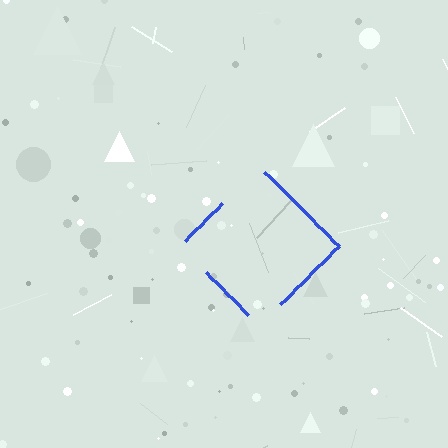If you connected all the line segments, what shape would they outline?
They would outline a diamond.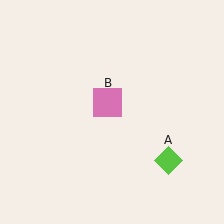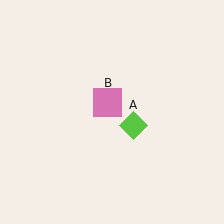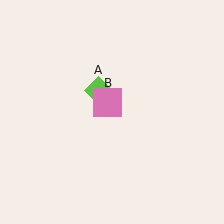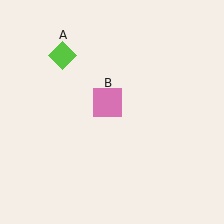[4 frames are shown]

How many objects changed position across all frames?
1 object changed position: lime diamond (object A).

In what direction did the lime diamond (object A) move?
The lime diamond (object A) moved up and to the left.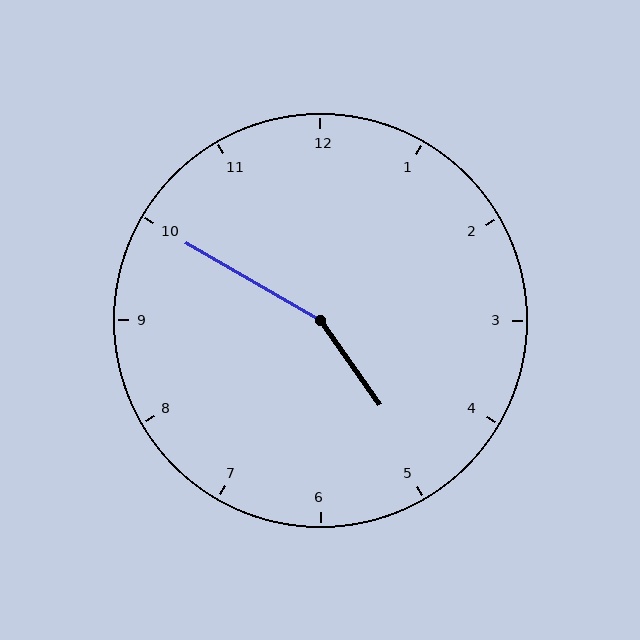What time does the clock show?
4:50.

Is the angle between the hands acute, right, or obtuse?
It is obtuse.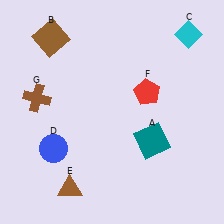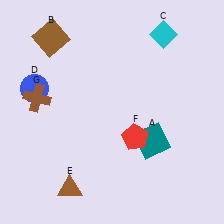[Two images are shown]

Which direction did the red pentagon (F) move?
The red pentagon (F) moved down.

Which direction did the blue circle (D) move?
The blue circle (D) moved up.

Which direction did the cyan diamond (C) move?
The cyan diamond (C) moved left.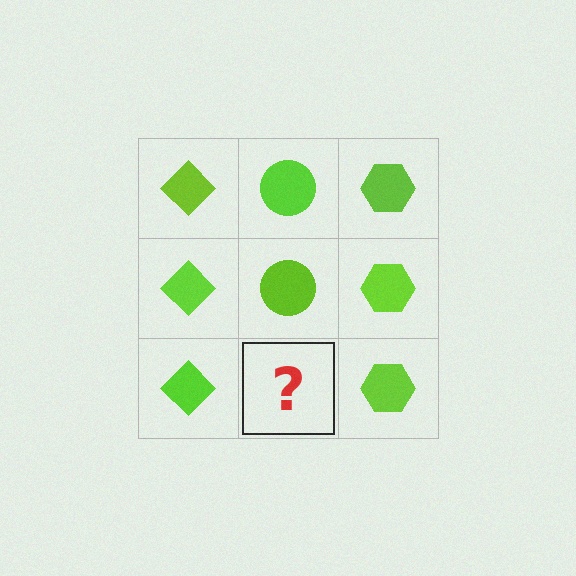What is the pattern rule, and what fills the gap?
The rule is that each column has a consistent shape. The gap should be filled with a lime circle.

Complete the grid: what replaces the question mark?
The question mark should be replaced with a lime circle.